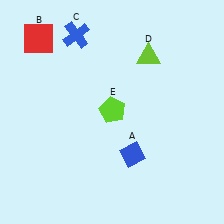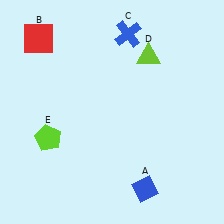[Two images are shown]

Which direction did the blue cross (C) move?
The blue cross (C) moved right.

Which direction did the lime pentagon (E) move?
The lime pentagon (E) moved left.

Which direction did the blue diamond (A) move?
The blue diamond (A) moved down.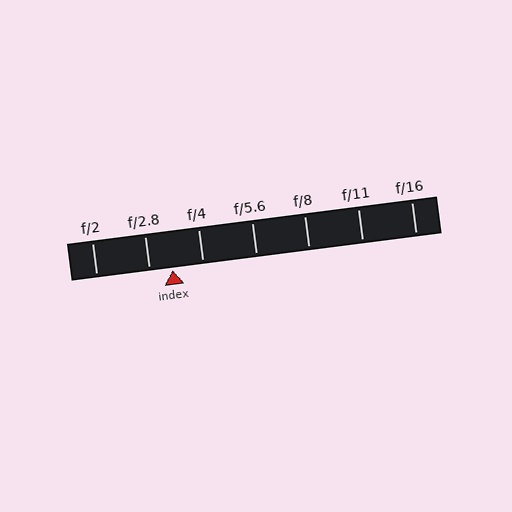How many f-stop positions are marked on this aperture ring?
There are 7 f-stop positions marked.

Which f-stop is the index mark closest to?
The index mark is closest to f/2.8.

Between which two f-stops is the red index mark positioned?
The index mark is between f/2.8 and f/4.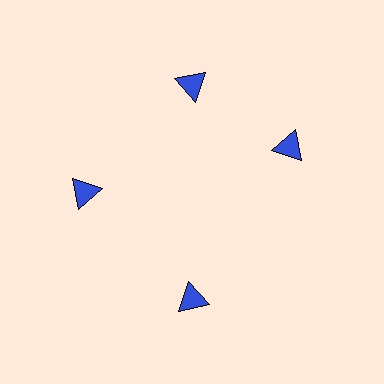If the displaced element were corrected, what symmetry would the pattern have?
It would have 4-fold rotational symmetry — the pattern would map onto itself every 90 degrees.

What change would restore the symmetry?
The symmetry would be restored by rotating it back into even spacing with its neighbors so that all 4 triangles sit at equal angles and equal distance from the center.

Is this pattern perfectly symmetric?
No. The 4 blue triangles are arranged in a ring, but one element near the 3 o'clock position is rotated out of alignment along the ring, breaking the 4-fold rotational symmetry.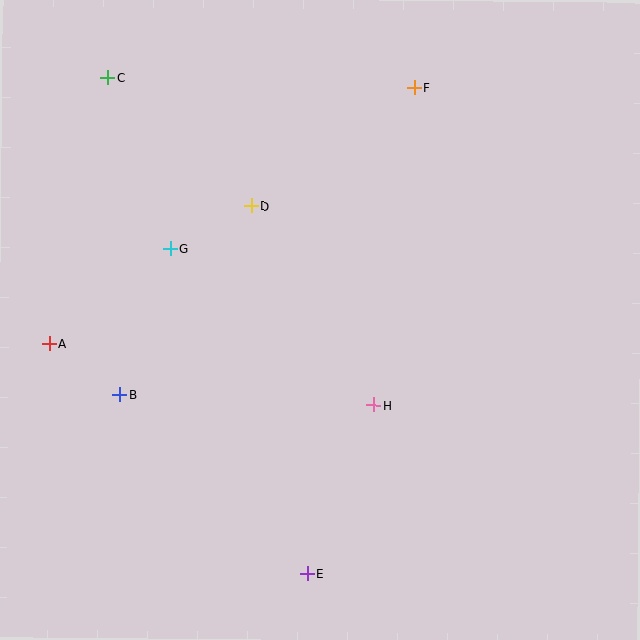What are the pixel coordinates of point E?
Point E is at (307, 574).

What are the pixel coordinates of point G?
Point G is at (170, 248).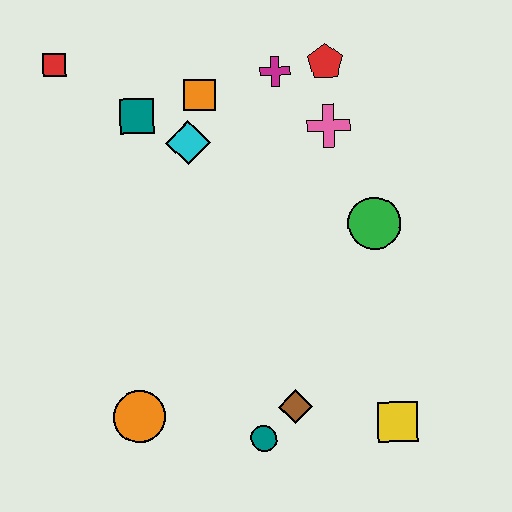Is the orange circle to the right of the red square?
Yes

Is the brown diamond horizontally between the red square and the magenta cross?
No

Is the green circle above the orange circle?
Yes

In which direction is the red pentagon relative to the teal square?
The red pentagon is to the right of the teal square.